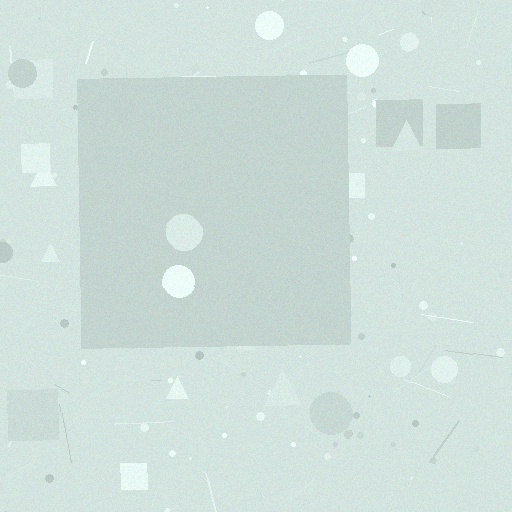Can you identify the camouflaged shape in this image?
The camouflaged shape is a square.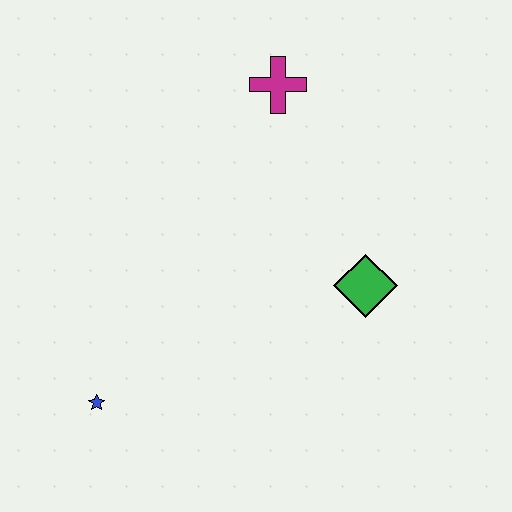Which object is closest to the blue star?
The green diamond is closest to the blue star.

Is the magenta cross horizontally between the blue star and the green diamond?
Yes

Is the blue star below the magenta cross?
Yes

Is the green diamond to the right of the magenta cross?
Yes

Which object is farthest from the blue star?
The magenta cross is farthest from the blue star.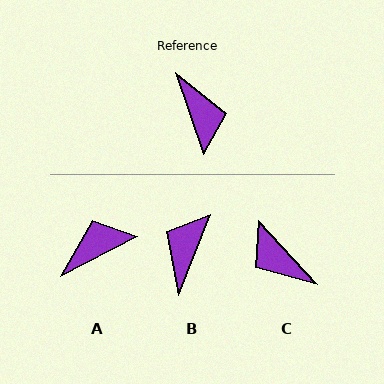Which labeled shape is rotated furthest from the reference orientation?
C, about 156 degrees away.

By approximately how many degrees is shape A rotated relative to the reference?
Approximately 99 degrees counter-clockwise.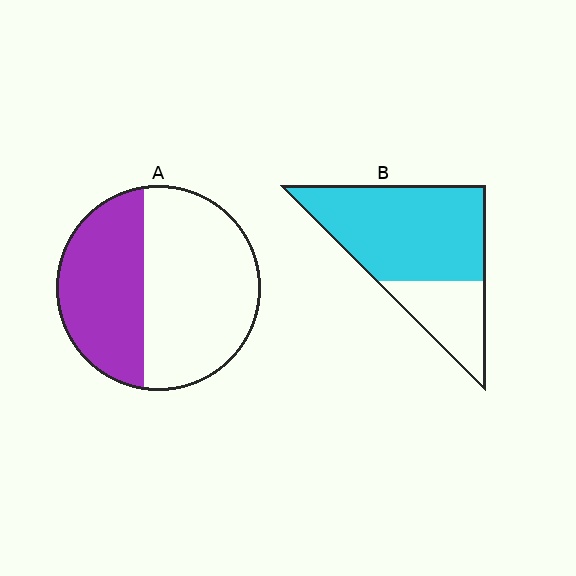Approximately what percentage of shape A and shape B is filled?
A is approximately 40% and B is approximately 70%.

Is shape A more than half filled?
No.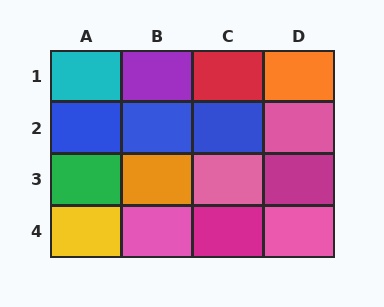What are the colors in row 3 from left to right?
Green, orange, pink, magenta.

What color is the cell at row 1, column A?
Cyan.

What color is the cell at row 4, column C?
Magenta.